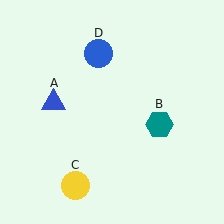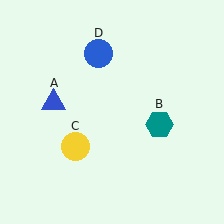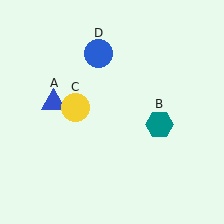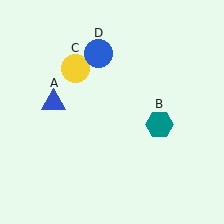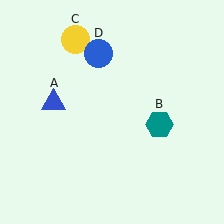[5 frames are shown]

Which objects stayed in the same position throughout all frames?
Blue triangle (object A) and teal hexagon (object B) and blue circle (object D) remained stationary.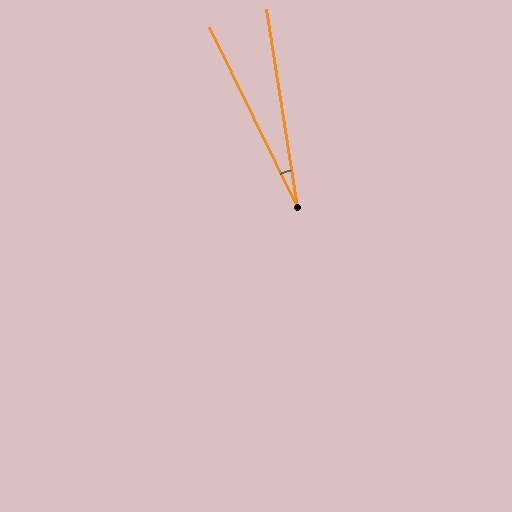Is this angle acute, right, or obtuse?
It is acute.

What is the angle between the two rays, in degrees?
Approximately 17 degrees.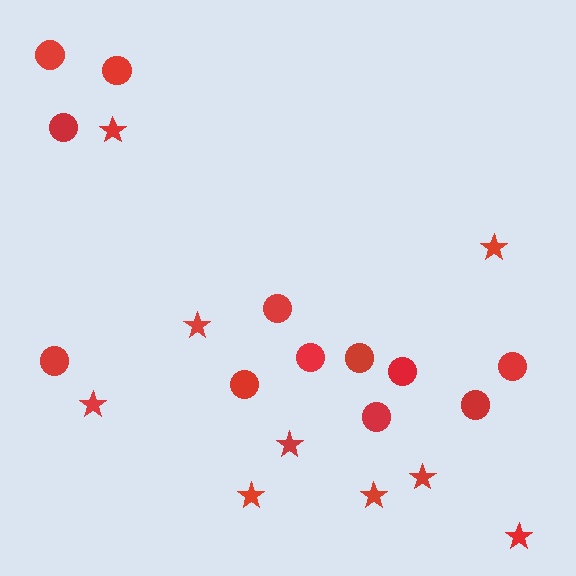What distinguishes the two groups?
There are 2 groups: one group of circles (12) and one group of stars (9).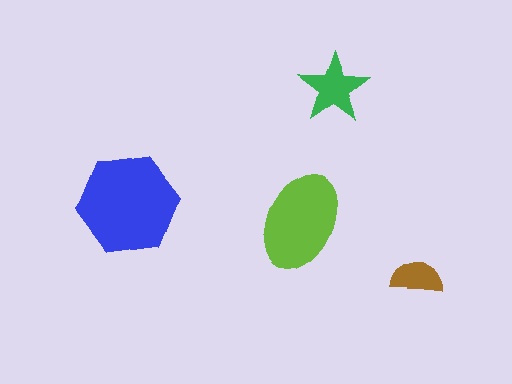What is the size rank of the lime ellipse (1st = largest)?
2nd.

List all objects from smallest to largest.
The brown semicircle, the green star, the lime ellipse, the blue hexagon.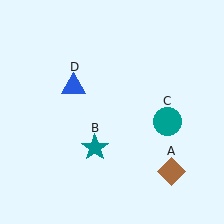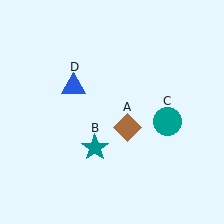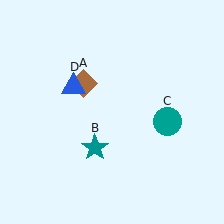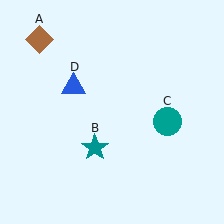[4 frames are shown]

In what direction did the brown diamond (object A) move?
The brown diamond (object A) moved up and to the left.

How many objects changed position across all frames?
1 object changed position: brown diamond (object A).